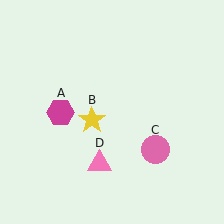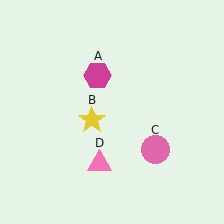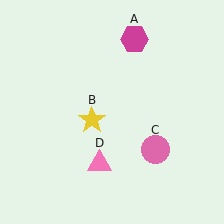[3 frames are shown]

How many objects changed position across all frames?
1 object changed position: magenta hexagon (object A).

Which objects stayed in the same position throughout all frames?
Yellow star (object B) and pink circle (object C) and pink triangle (object D) remained stationary.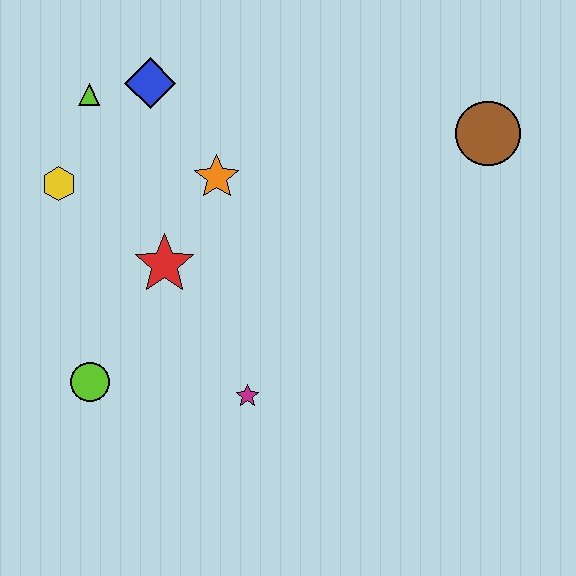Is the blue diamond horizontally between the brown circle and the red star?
No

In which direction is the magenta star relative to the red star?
The magenta star is below the red star.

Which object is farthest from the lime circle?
The brown circle is farthest from the lime circle.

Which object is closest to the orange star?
The red star is closest to the orange star.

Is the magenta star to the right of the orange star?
Yes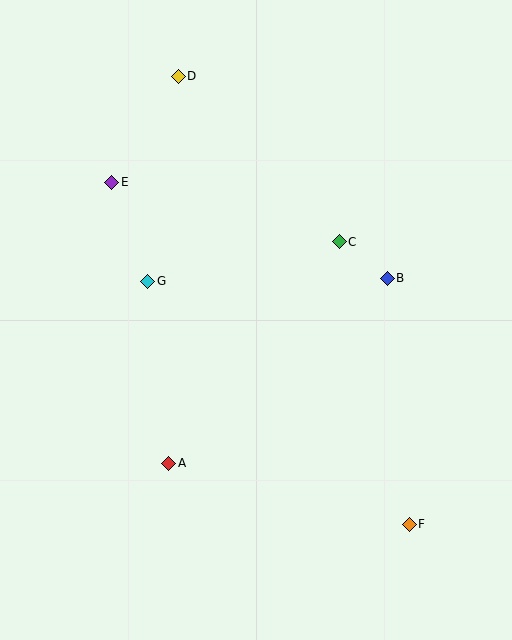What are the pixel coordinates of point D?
Point D is at (178, 76).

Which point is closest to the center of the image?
Point C at (339, 242) is closest to the center.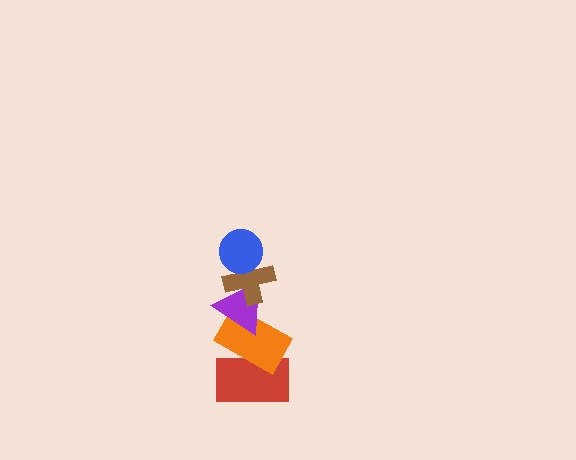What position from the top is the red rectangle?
The red rectangle is 5th from the top.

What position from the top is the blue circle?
The blue circle is 1st from the top.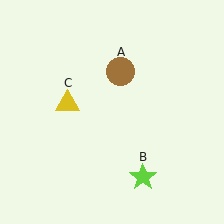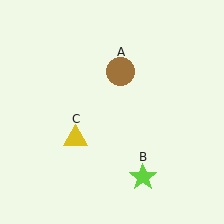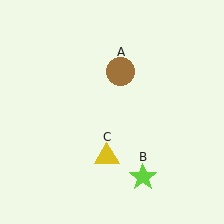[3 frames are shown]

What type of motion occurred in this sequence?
The yellow triangle (object C) rotated counterclockwise around the center of the scene.